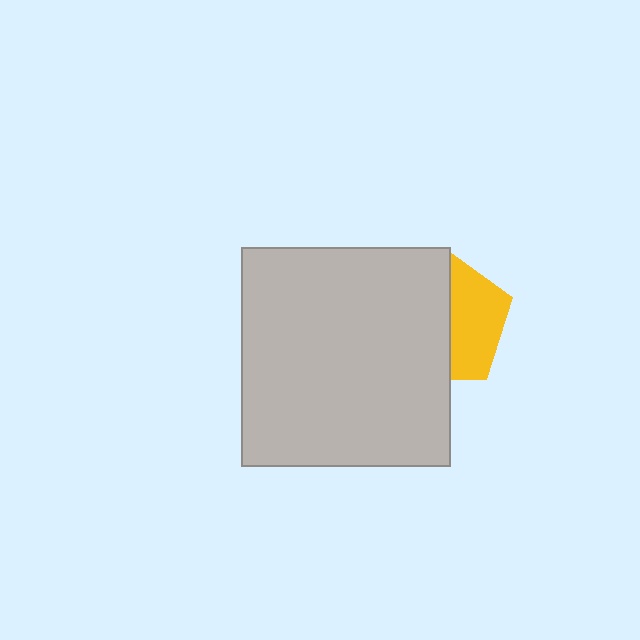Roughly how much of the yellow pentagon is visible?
A small part of it is visible (roughly 42%).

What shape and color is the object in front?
The object in front is a light gray rectangle.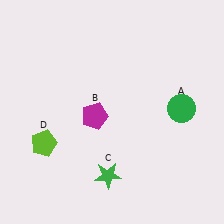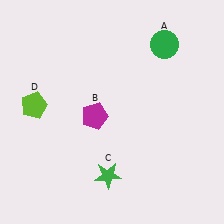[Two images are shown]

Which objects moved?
The objects that moved are: the green circle (A), the lime pentagon (D).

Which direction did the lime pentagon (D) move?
The lime pentagon (D) moved up.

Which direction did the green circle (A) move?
The green circle (A) moved up.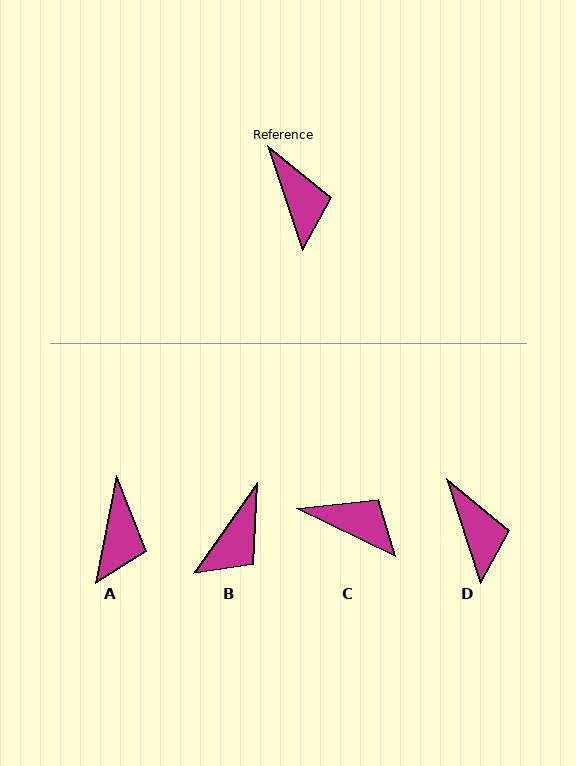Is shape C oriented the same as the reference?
No, it is off by about 46 degrees.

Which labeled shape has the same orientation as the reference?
D.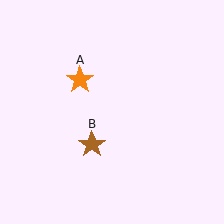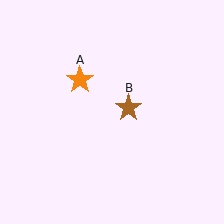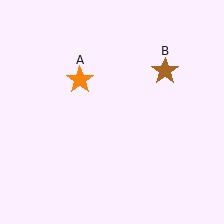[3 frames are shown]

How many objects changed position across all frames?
1 object changed position: brown star (object B).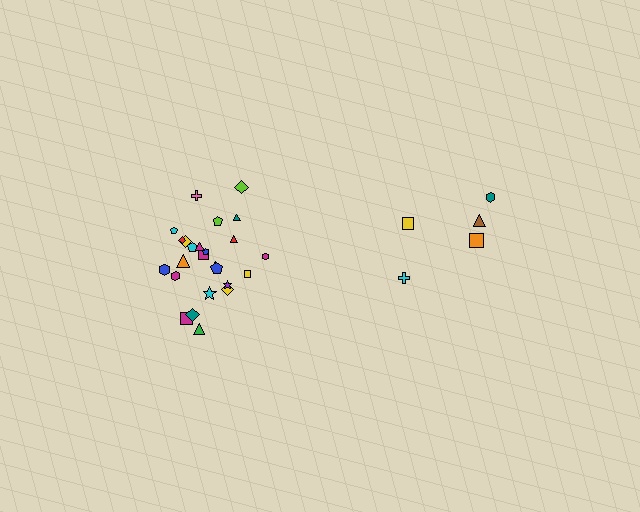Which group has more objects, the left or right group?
The left group.